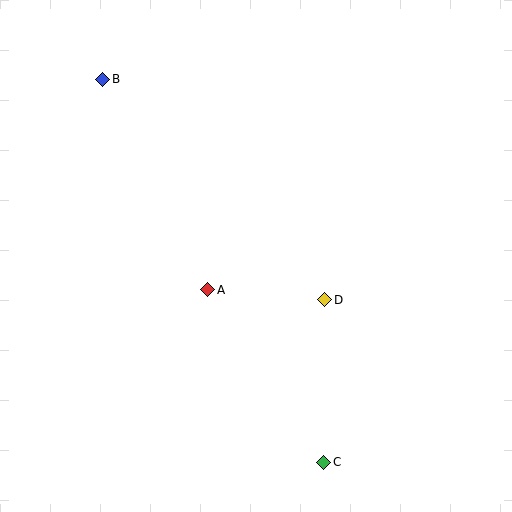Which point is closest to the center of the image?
Point A at (208, 290) is closest to the center.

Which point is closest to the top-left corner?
Point B is closest to the top-left corner.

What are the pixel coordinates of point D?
Point D is at (325, 300).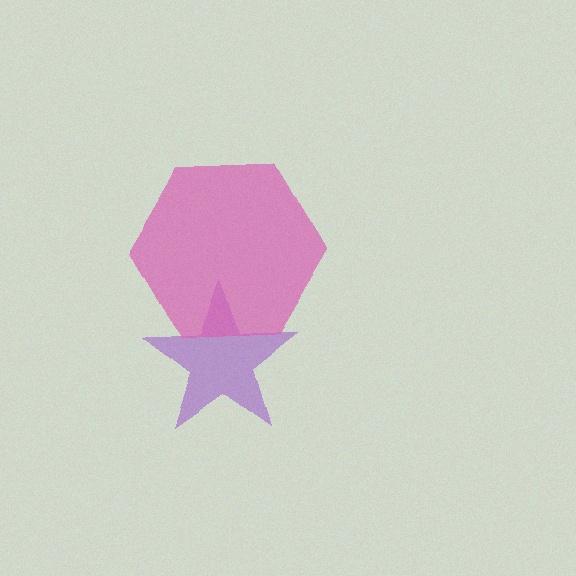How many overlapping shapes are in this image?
There are 2 overlapping shapes in the image.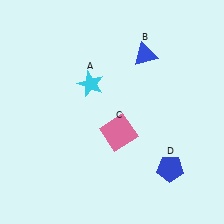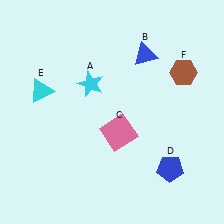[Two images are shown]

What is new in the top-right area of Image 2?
A brown hexagon (F) was added in the top-right area of Image 2.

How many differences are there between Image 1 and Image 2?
There are 2 differences between the two images.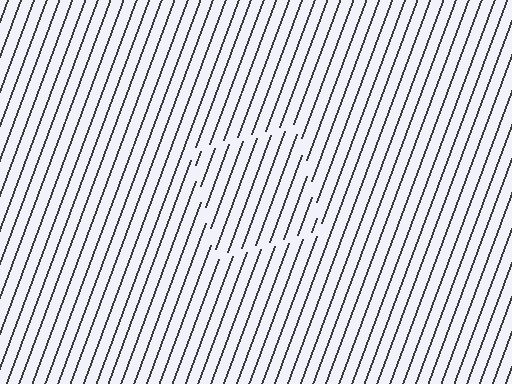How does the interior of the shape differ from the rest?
The interior of the shape contains the same grating, shifted by half a period — the contour is defined by the phase discontinuity where line-ends from the inner and outer gratings abut.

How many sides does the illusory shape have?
4 sides — the line-ends trace a square.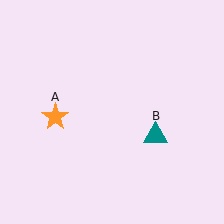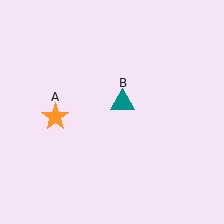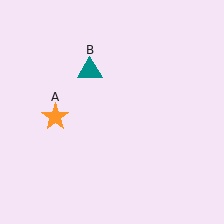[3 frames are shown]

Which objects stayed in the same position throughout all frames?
Orange star (object A) remained stationary.